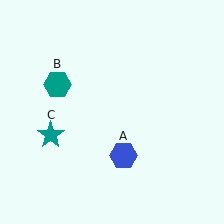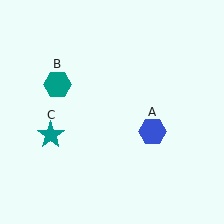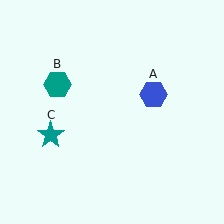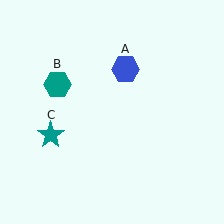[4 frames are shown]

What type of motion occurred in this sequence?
The blue hexagon (object A) rotated counterclockwise around the center of the scene.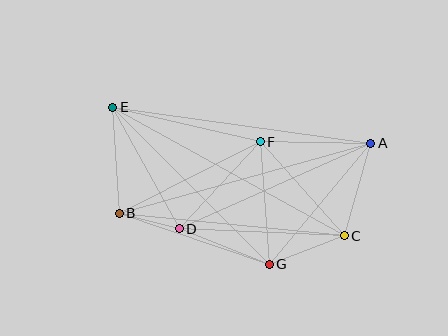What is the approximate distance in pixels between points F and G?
The distance between F and G is approximately 123 pixels.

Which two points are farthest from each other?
Points C and E are farthest from each other.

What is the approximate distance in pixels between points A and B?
The distance between A and B is approximately 261 pixels.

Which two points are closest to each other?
Points B and D are closest to each other.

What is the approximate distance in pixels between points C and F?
The distance between C and F is approximately 126 pixels.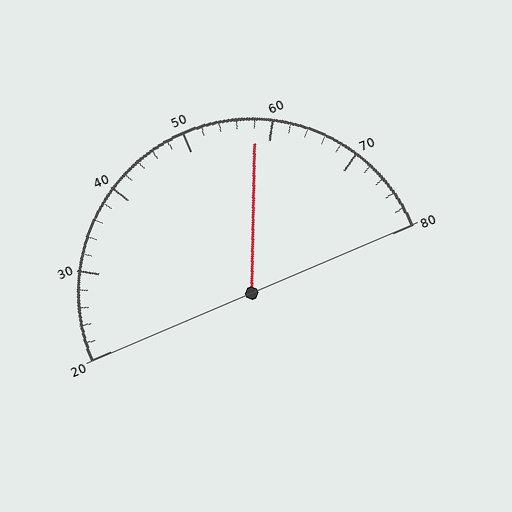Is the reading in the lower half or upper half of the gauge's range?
The reading is in the upper half of the range (20 to 80).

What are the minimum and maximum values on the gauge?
The gauge ranges from 20 to 80.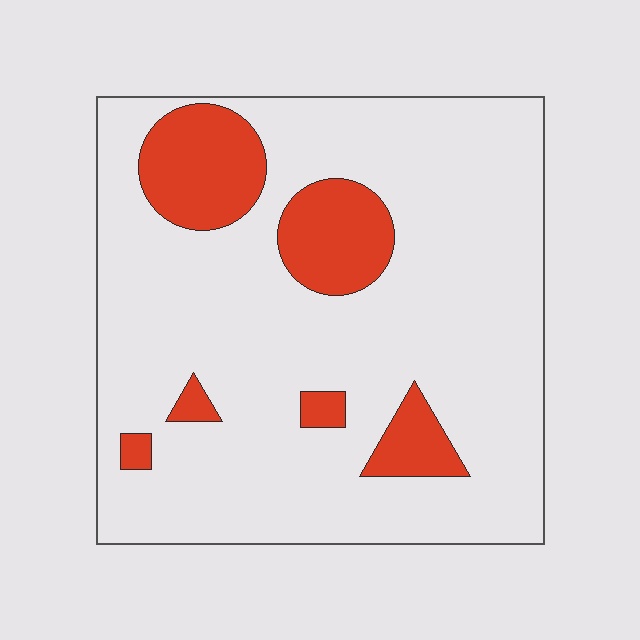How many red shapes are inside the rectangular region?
6.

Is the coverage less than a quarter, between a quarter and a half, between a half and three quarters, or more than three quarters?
Less than a quarter.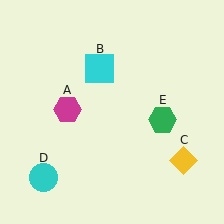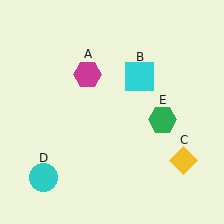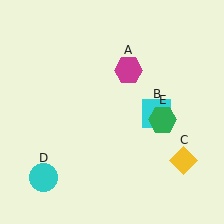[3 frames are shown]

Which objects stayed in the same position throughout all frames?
Yellow diamond (object C) and cyan circle (object D) and green hexagon (object E) remained stationary.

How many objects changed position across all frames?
2 objects changed position: magenta hexagon (object A), cyan square (object B).